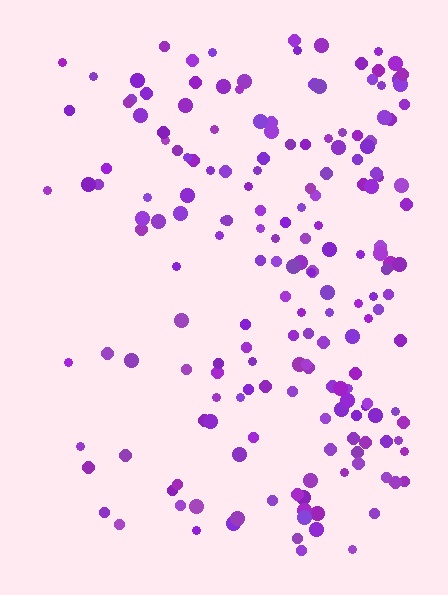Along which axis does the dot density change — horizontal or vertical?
Horizontal.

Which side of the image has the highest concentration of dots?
The right.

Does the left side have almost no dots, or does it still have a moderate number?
Still a moderate number, just noticeably fewer than the right.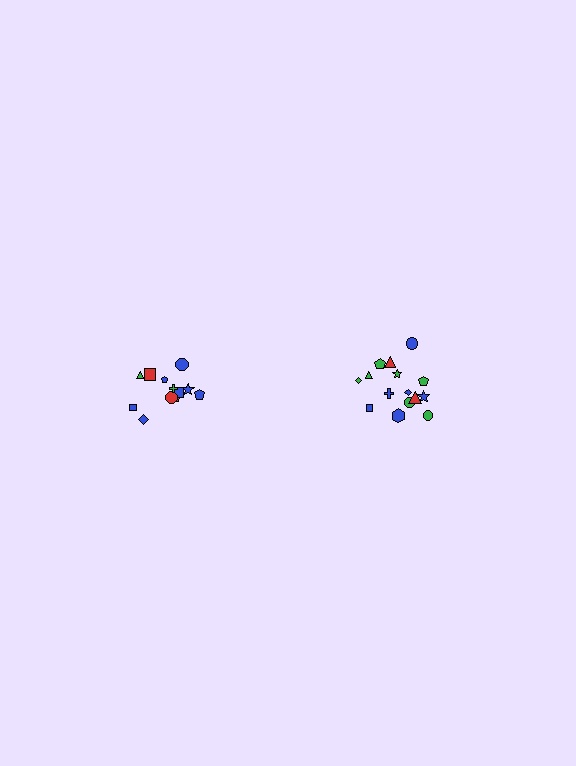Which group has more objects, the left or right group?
The right group.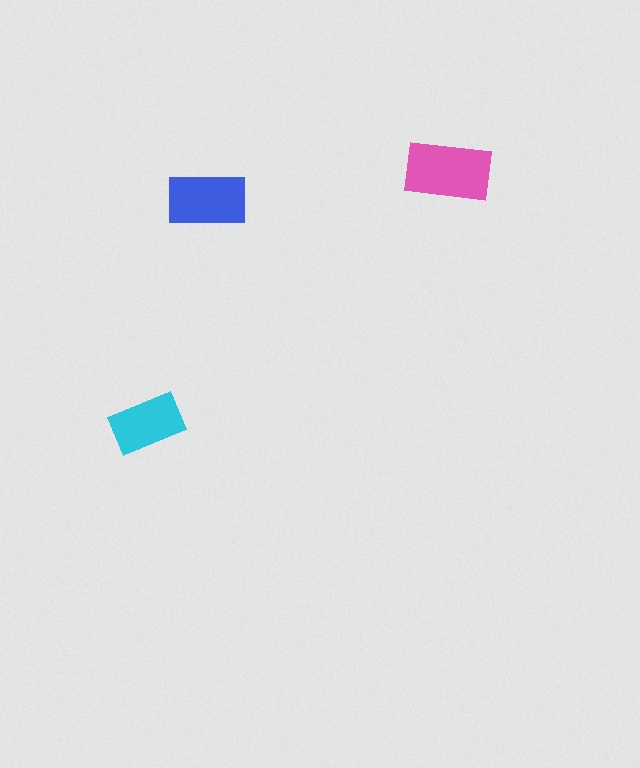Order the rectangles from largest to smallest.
the pink one, the blue one, the cyan one.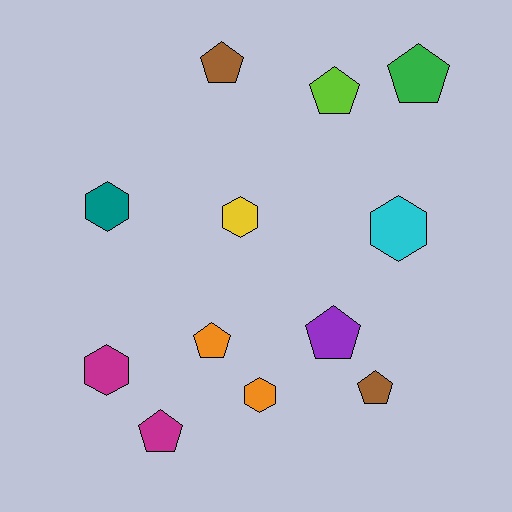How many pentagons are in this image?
There are 7 pentagons.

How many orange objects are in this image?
There are 2 orange objects.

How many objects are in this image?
There are 12 objects.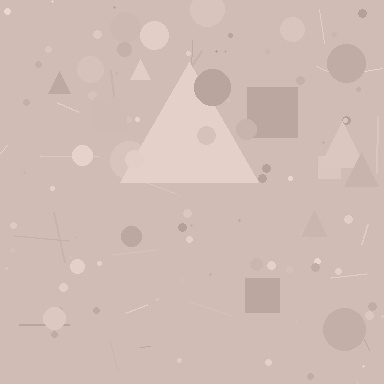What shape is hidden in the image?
A triangle is hidden in the image.